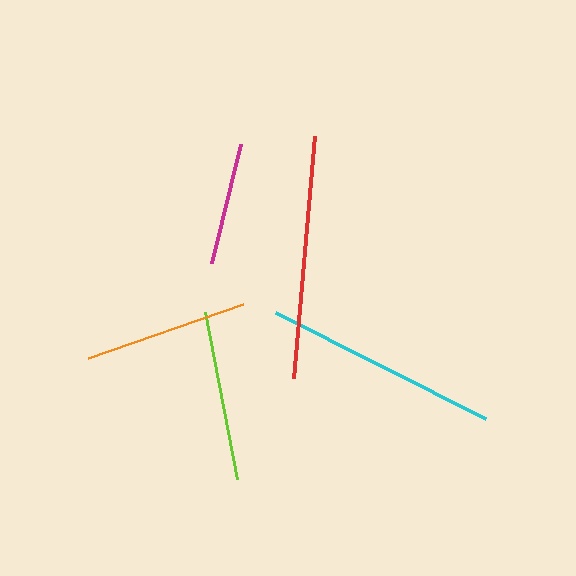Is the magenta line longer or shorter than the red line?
The red line is longer than the magenta line.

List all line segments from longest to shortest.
From longest to shortest: red, cyan, lime, orange, magenta.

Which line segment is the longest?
The red line is the longest at approximately 243 pixels.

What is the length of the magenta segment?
The magenta segment is approximately 122 pixels long.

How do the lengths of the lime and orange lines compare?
The lime and orange lines are approximately the same length.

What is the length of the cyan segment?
The cyan segment is approximately 235 pixels long.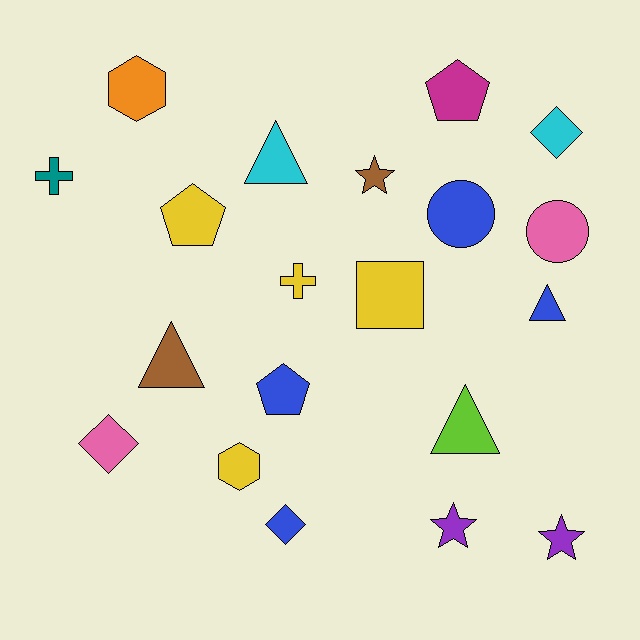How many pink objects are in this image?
There are 2 pink objects.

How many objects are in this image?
There are 20 objects.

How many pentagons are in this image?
There are 3 pentagons.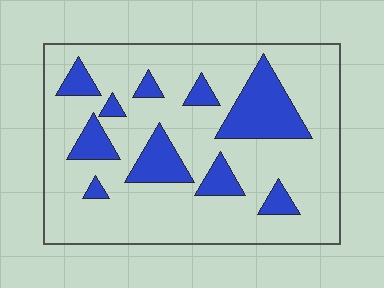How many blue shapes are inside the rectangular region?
10.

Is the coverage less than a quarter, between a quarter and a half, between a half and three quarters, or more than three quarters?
Less than a quarter.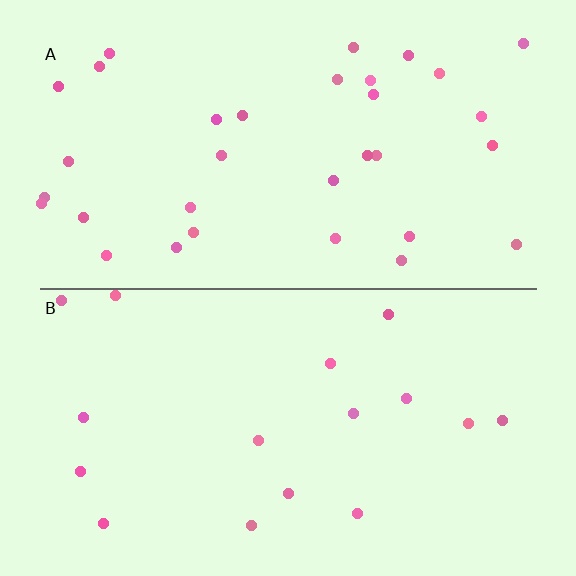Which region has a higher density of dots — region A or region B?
A (the top).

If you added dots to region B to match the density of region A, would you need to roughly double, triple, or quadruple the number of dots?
Approximately double.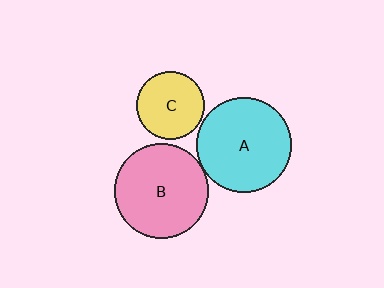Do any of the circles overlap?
No, none of the circles overlap.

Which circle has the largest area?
Circle A (cyan).